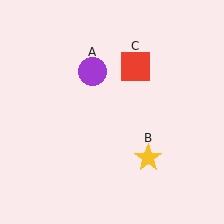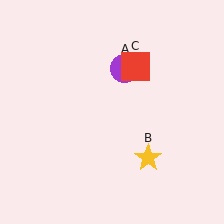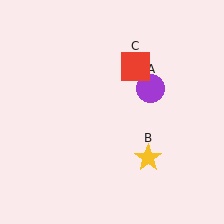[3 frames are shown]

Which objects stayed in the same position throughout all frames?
Yellow star (object B) and red square (object C) remained stationary.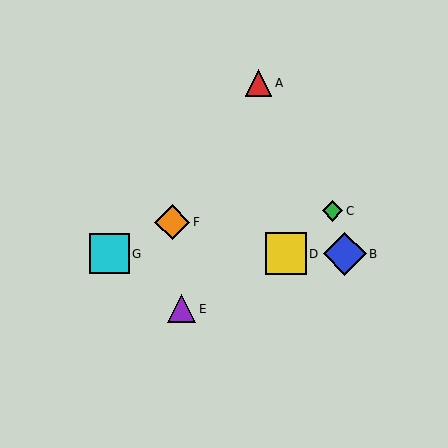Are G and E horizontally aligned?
No, G is at y≈254 and E is at y≈309.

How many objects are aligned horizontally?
3 objects (B, D, G) are aligned horizontally.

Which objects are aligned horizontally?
Objects B, D, G are aligned horizontally.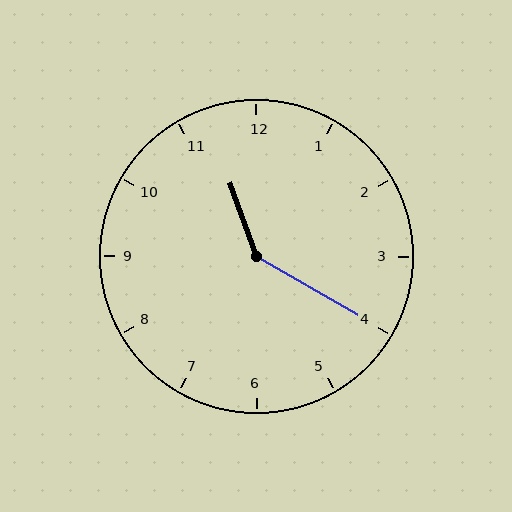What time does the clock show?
11:20.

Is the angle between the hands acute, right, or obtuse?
It is obtuse.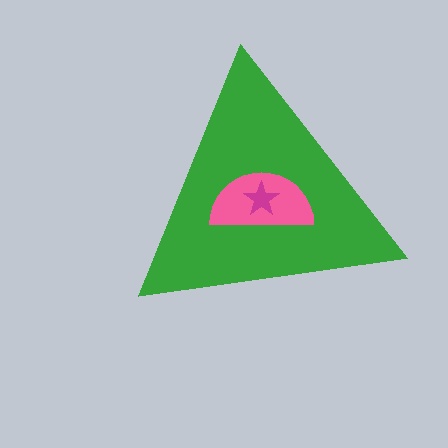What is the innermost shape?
The magenta star.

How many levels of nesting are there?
3.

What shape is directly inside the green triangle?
The pink semicircle.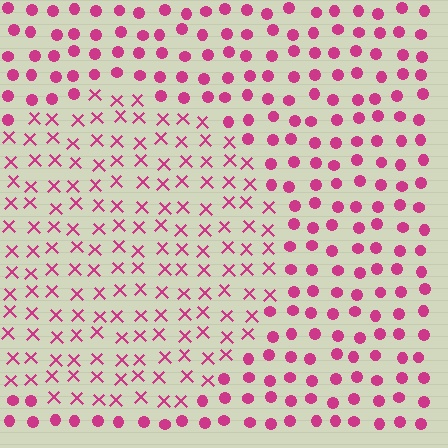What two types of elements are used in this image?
The image uses X marks inside the circle region and circles outside it.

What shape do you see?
I see a circle.